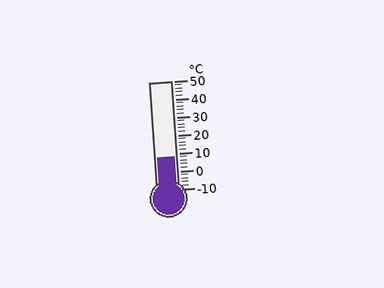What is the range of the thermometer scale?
The thermometer scale ranges from -10°C to 50°C.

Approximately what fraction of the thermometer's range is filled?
The thermometer is filled to approximately 30% of its range.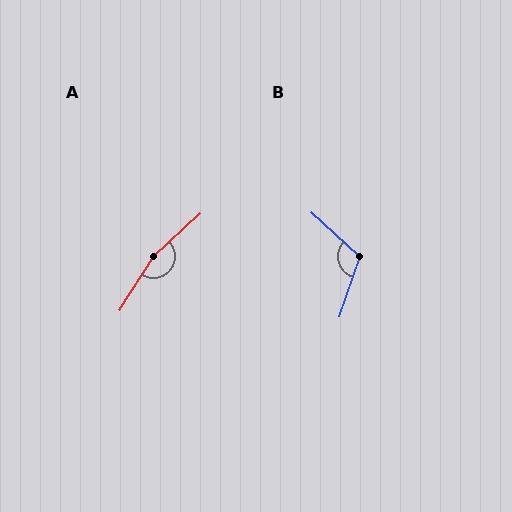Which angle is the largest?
A, at approximately 165 degrees.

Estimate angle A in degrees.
Approximately 165 degrees.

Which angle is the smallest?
B, at approximately 114 degrees.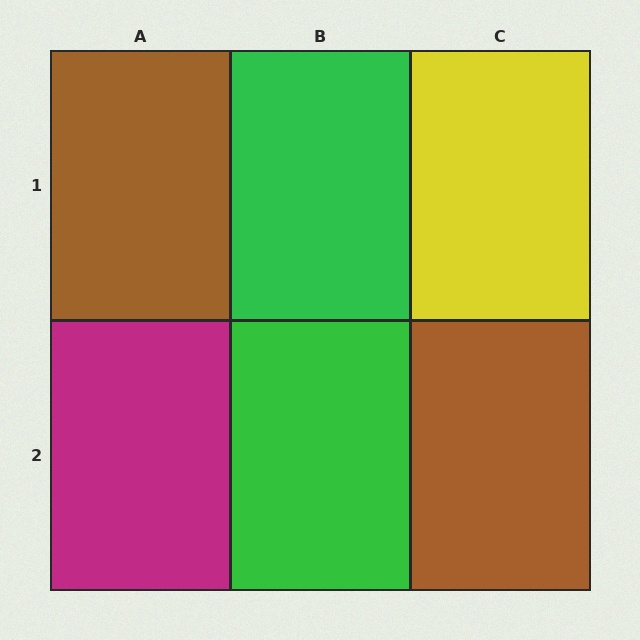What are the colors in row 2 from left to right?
Magenta, green, brown.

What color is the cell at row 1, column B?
Green.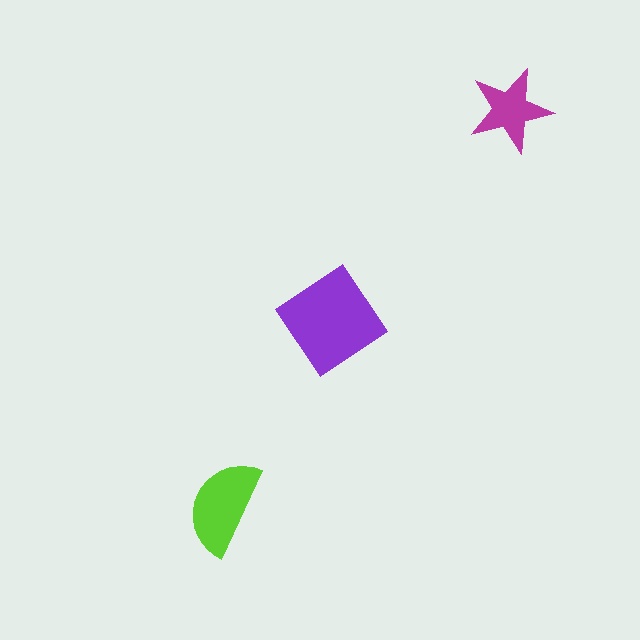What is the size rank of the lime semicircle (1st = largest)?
2nd.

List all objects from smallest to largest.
The magenta star, the lime semicircle, the purple diamond.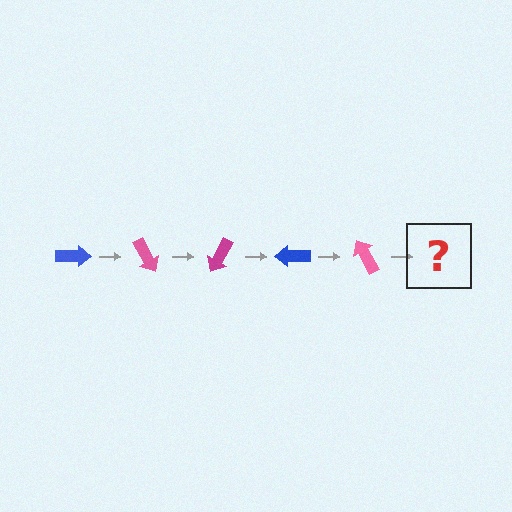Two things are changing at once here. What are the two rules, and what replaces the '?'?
The two rules are that it rotates 60 degrees each step and the color cycles through blue, pink, and magenta. The '?' should be a magenta arrow, rotated 300 degrees from the start.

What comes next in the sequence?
The next element should be a magenta arrow, rotated 300 degrees from the start.